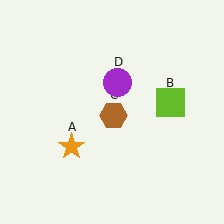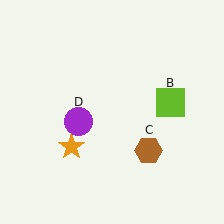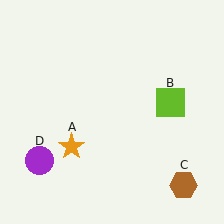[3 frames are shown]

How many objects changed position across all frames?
2 objects changed position: brown hexagon (object C), purple circle (object D).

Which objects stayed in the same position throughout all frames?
Orange star (object A) and lime square (object B) remained stationary.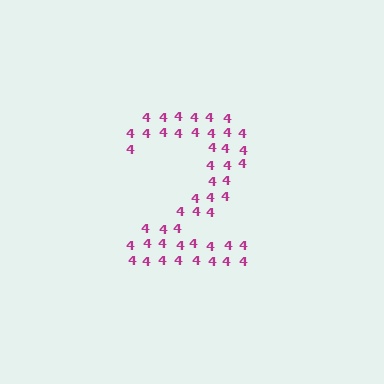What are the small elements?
The small elements are digit 4's.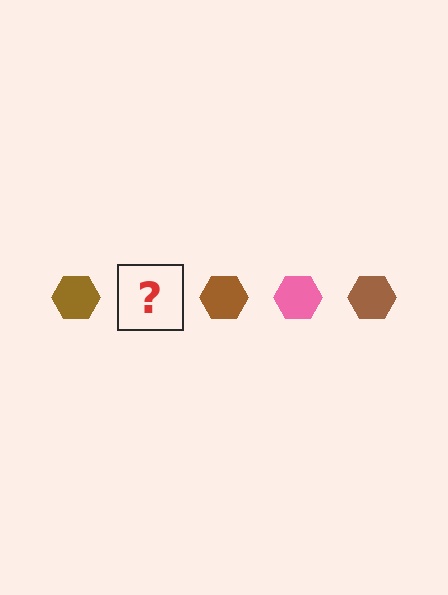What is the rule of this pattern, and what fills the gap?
The rule is that the pattern cycles through brown, pink hexagons. The gap should be filled with a pink hexagon.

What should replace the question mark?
The question mark should be replaced with a pink hexagon.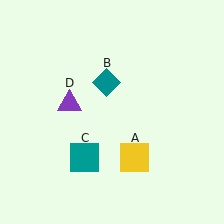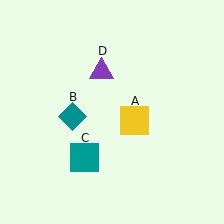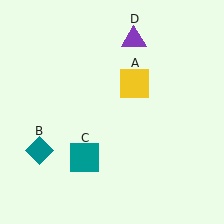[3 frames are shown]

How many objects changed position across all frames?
3 objects changed position: yellow square (object A), teal diamond (object B), purple triangle (object D).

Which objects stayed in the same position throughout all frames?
Teal square (object C) remained stationary.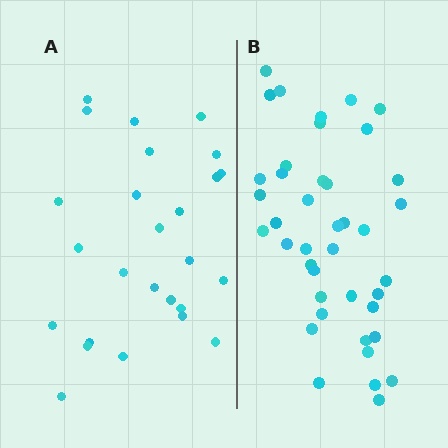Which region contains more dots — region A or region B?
Region B (the right region) has more dots.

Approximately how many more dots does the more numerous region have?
Region B has approximately 15 more dots than region A.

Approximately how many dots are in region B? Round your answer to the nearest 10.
About 40 dots. (The exact count is 41, which rounds to 40.)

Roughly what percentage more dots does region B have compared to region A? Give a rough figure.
About 60% more.